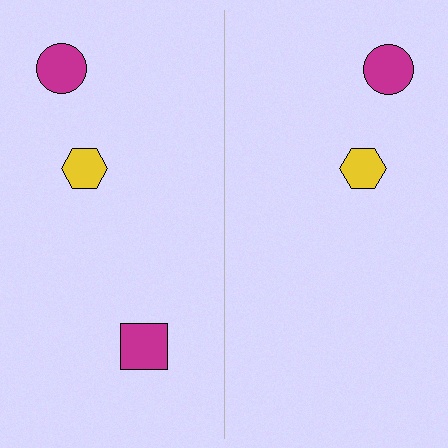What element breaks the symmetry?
A magenta square is missing from the right side.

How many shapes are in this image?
There are 5 shapes in this image.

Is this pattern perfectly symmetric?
No, the pattern is not perfectly symmetric. A magenta square is missing from the right side.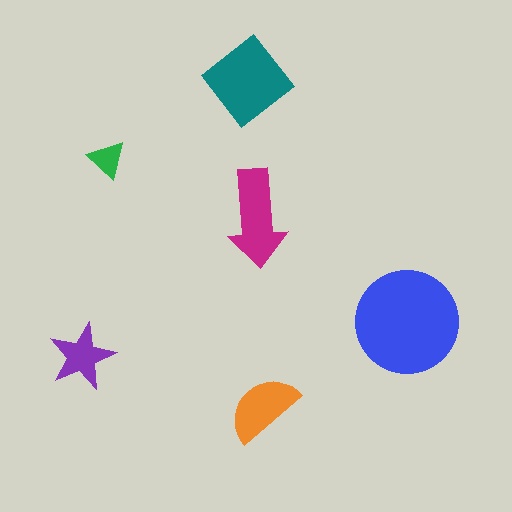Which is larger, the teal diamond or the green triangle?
The teal diamond.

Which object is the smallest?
The green triangle.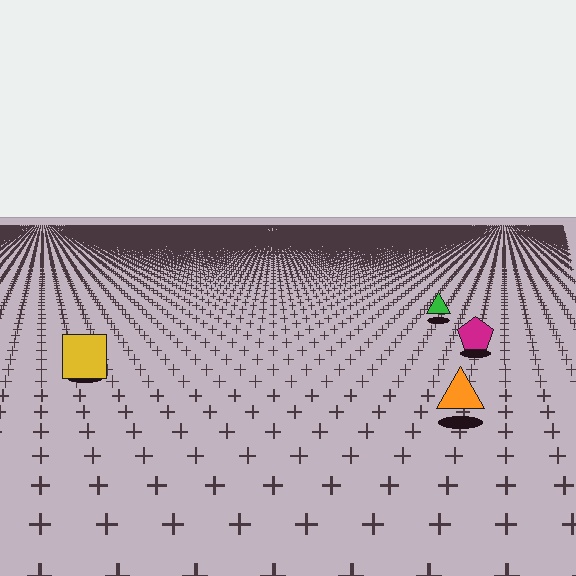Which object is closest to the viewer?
The orange triangle is closest. The texture marks near it are larger and more spread out.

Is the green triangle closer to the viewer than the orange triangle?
No. The orange triangle is closer — you can tell from the texture gradient: the ground texture is coarser near it.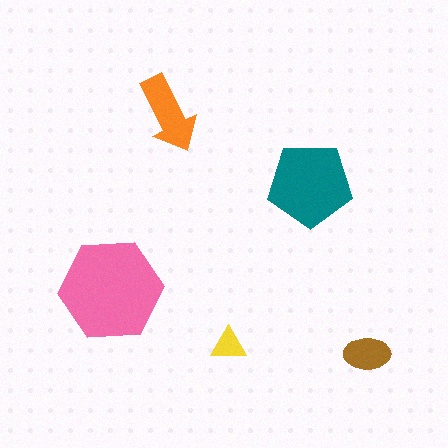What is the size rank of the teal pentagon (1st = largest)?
2nd.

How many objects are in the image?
There are 5 objects in the image.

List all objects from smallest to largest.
The yellow triangle, the brown ellipse, the orange arrow, the teal pentagon, the pink hexagon.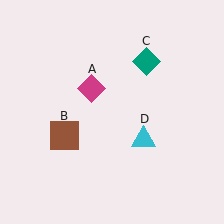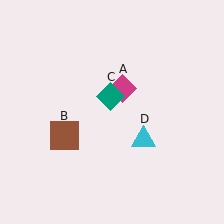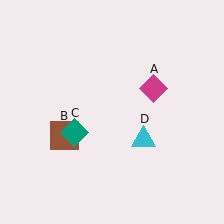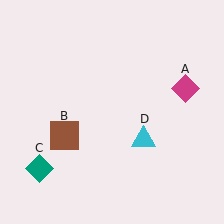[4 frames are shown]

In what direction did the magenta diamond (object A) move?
The magenta diamond (object A) moved right.